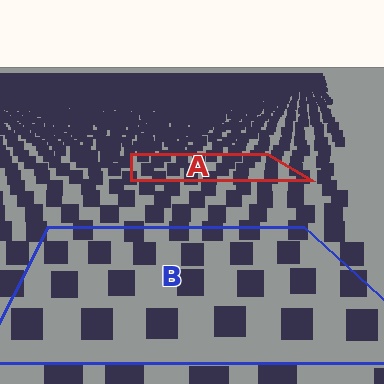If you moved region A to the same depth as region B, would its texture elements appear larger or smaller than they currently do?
They would appear larger. At a closer depth, the same texture elements are projected at a bigger on-screen size.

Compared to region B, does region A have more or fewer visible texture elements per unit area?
Region A has more texture elements per unit area — they are packed more densely because it is farther away.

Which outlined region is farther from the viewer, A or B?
Region A is farther from the viewer — the texture elements inside it appear smaller and more densely packed.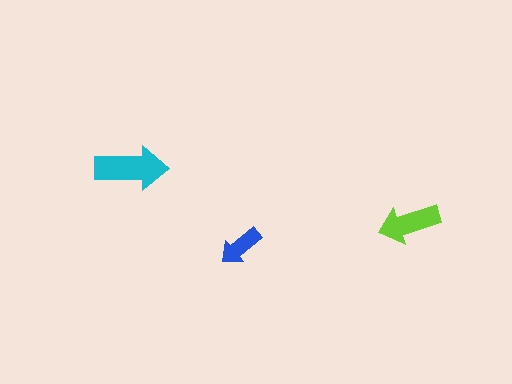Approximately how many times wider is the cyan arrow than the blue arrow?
About 1.5 times wider.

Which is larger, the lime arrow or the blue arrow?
The lime one.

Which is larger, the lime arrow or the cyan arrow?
The cyan one.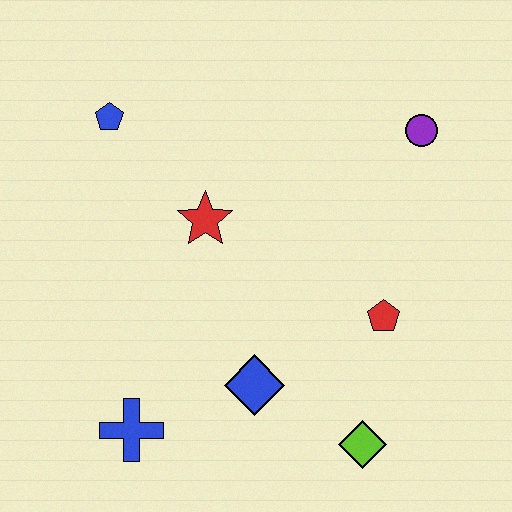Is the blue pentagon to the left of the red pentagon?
Yes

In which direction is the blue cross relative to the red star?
The blue cross is below the red star.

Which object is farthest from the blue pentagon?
The lime diamond is farthest from the blue pentagon.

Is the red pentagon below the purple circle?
Yes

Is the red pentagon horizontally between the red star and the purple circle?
Yes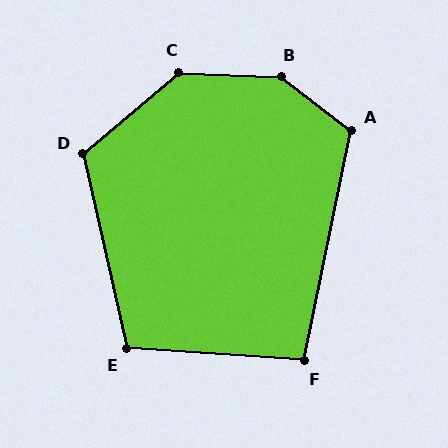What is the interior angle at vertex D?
Approximately 117 degrees (obtuse).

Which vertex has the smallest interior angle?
F, at approximately 98 degrees.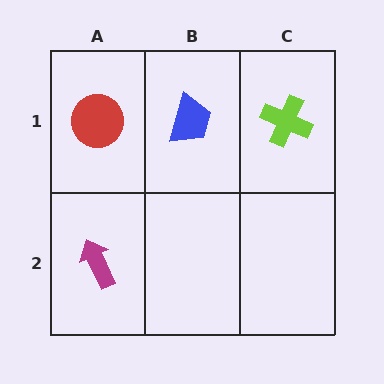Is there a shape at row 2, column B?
No, that cell is empty.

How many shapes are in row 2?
1 shape.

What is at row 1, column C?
A lime cross.